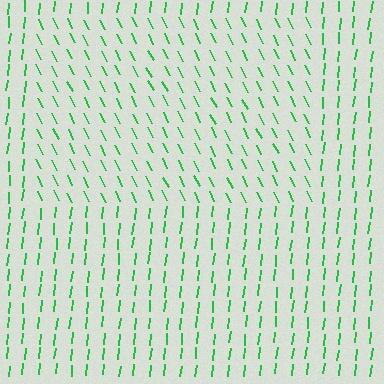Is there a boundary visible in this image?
Yes, there is a texture boundary formed by a change in line orientation.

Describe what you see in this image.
The image is filled with small green line segments. A rectangle region in the image has lines oriented differently from the surrounding lines, creating a visible texture boundary.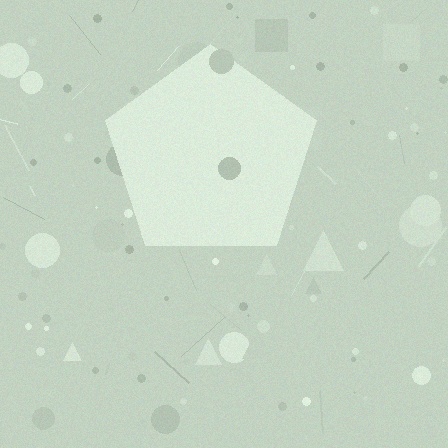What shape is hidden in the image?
A pentagon is hidden in the image.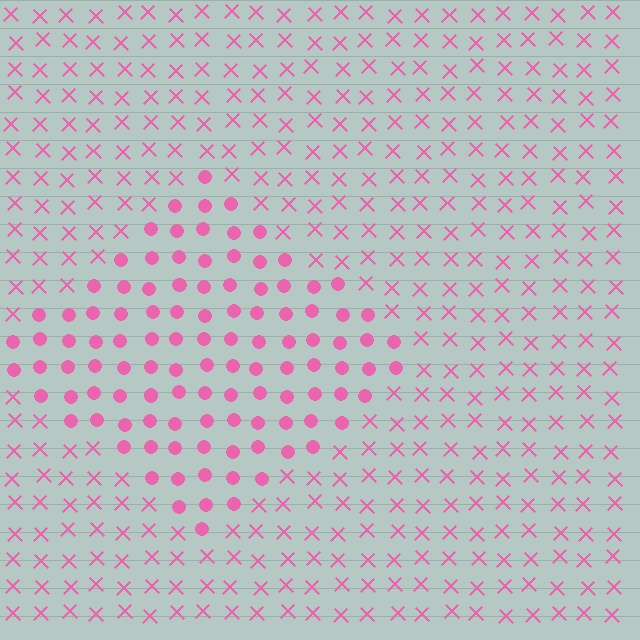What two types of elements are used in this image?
The image uses circles inside the diamond region and X marks outside it.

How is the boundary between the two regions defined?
The boundary is defined by a change in element shape: circles inside vs. X marks outside. All elements share the same color and spacing.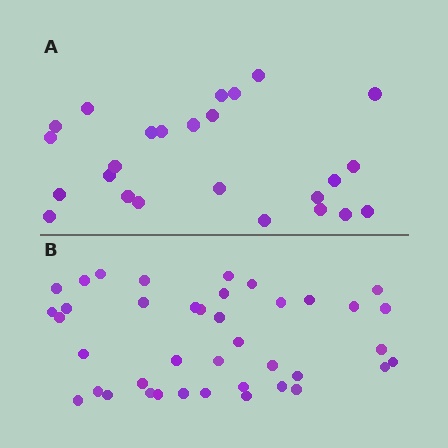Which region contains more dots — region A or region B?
Region B (the bottom region) has more dots.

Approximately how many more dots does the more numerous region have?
Region B has approximately 15 more dots than region A.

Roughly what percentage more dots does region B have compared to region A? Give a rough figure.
About 60% more.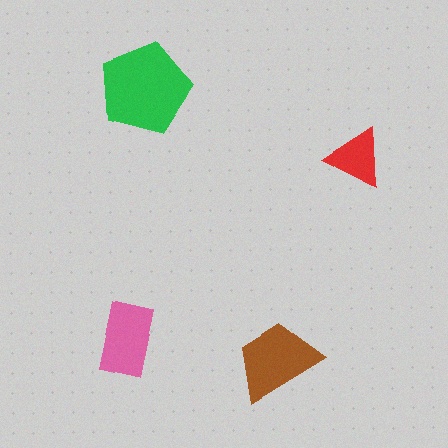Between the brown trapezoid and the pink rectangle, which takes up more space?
The brown trapezoid.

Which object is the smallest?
The red triangle.